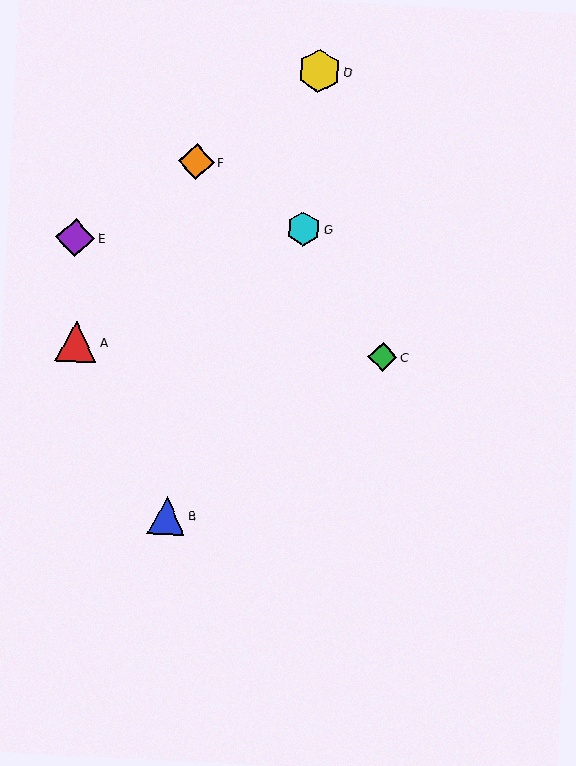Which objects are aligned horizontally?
Objects A, C are aligned horizontally.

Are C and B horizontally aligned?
No, C is at y≈357 and B is at y≈515.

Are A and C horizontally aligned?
Yes, both are at y≈342.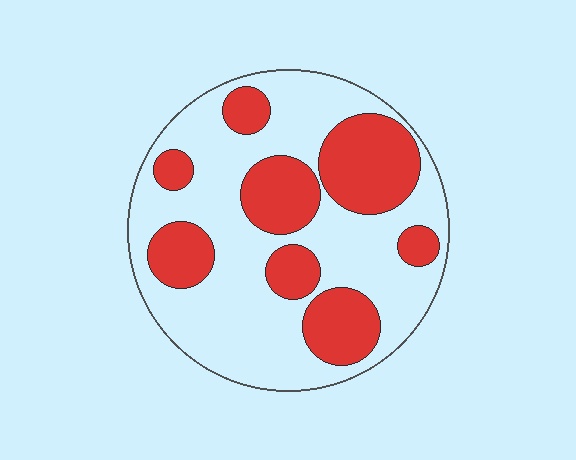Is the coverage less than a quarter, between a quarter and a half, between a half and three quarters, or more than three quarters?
Between a quarter and a half.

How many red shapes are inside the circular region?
8.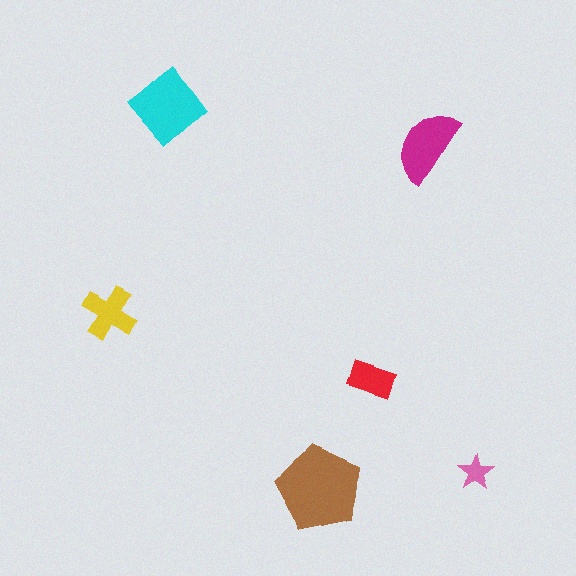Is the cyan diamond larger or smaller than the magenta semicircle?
Larger.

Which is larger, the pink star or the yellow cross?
The yellow cross.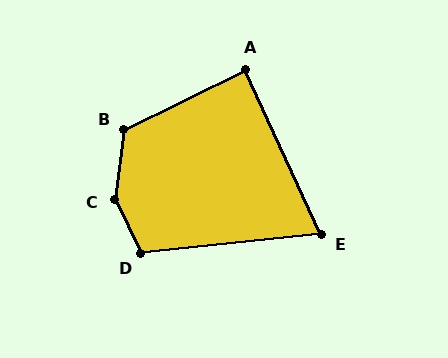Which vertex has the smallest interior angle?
E, at approximately 72 degrees.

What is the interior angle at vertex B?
Approximately 124 degrees (obtuse).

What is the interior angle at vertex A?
Approximately 88 degrees (approximately right).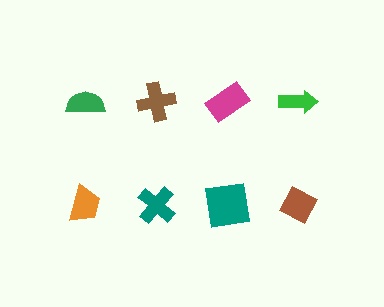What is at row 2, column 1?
An orange trapezoid.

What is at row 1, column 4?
A green arrow.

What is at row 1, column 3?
A magenta rectangle.